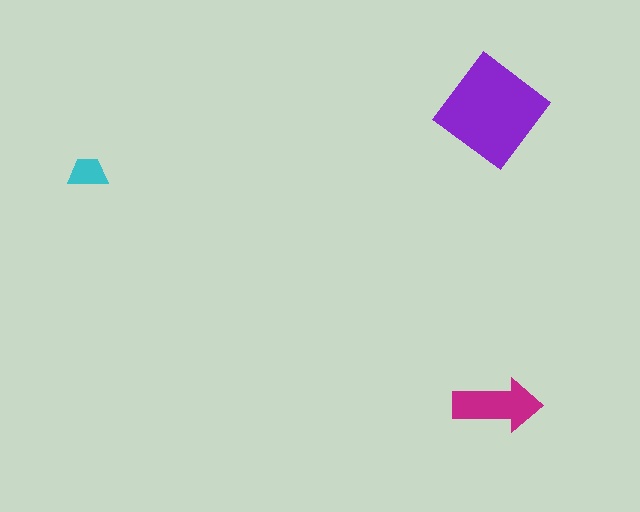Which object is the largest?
The purple diamond.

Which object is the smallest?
The cyan trapezoid.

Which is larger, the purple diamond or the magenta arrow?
The purple diamond.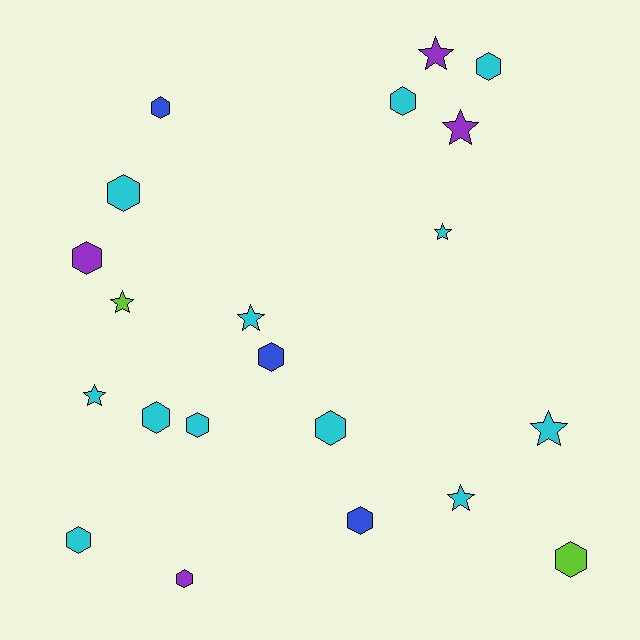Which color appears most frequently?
Cyan, with 12 objects.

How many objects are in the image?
There are 21 objects.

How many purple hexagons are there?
There are 2 purple hexagons.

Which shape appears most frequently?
Hexagon, with 13 objects.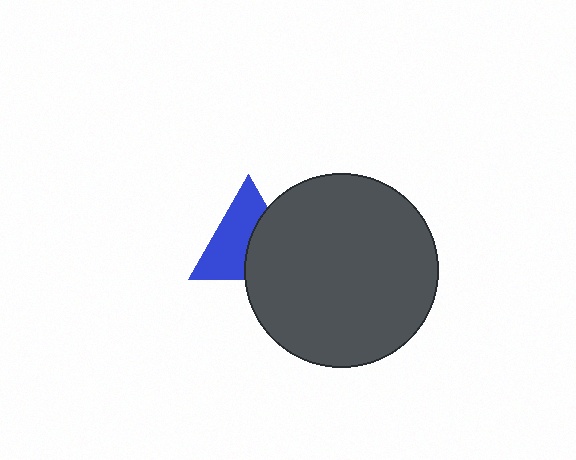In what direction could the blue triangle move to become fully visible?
The blue triangle could move left. That would shift it out from behind the dark gray circle entirely.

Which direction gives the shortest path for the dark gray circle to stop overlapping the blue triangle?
Moving right gives the shortest separation.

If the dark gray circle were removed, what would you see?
You would see the complete blue triangle.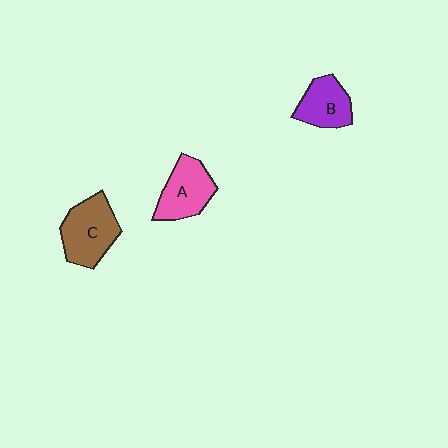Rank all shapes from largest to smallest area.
From largest to smallest: C (brown), A (pink), B (purple).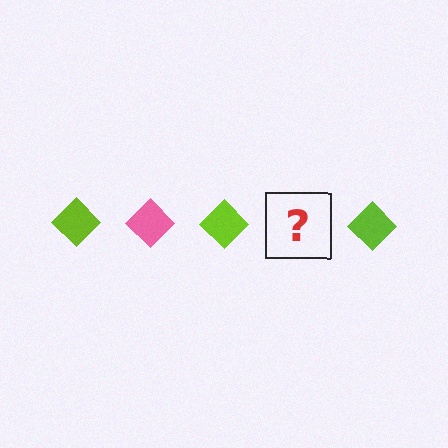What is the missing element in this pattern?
The missing element is a pink diamond.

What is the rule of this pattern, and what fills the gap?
The rule is that the pattern cycles through lime, pink diamonds. The gap should be filled with a pink diamond.